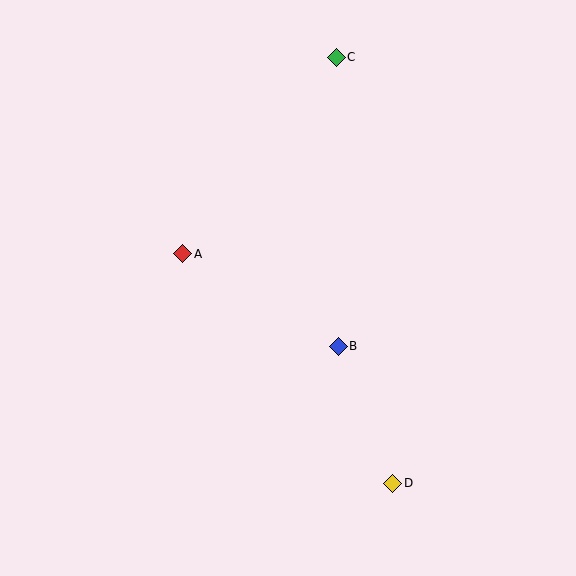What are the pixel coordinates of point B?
Point B is at (338, 346).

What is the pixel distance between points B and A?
The distance between B and A is 181 pixels.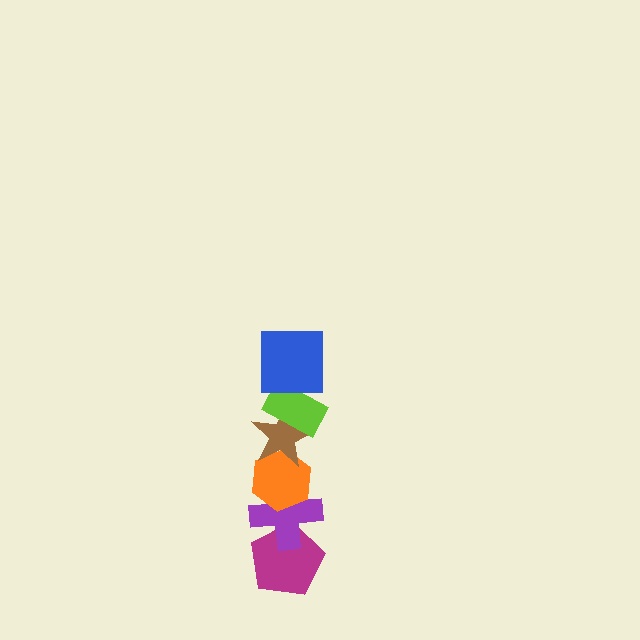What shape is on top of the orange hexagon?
The brown star is on top of the orange hexagon.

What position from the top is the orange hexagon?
The orange hexagon is 4th from the top.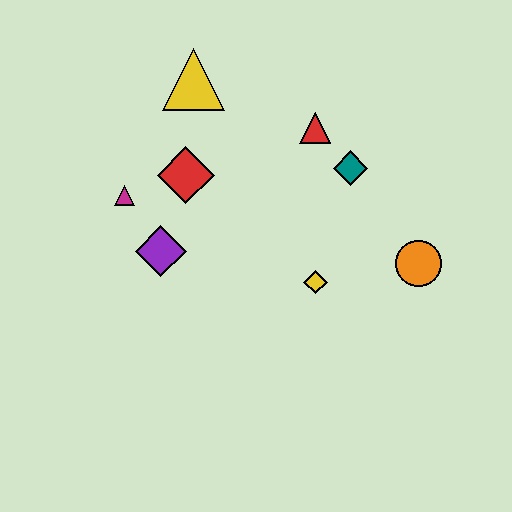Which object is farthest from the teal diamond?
The magenta triangle is farthest from the teal diamond.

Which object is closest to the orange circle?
The yellow diamond is closest to the orange circle.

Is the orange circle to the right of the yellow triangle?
Yes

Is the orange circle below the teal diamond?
Yes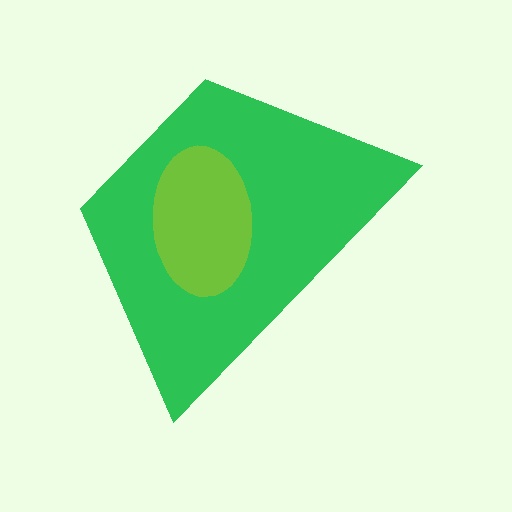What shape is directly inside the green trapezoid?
The lime ellipse.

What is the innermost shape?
The lime ellipse.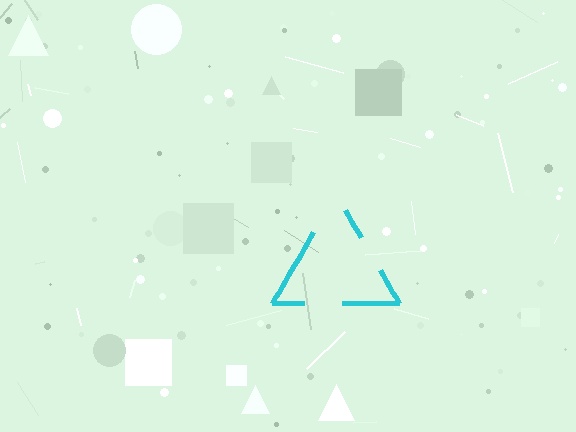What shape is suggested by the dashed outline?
The dashed outline suggests a triangle.